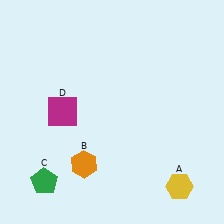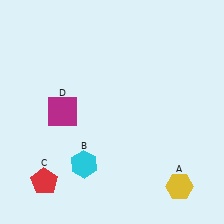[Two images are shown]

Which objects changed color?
B changed from orange to cyan. C changed from green to red.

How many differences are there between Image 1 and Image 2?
There are 2 differences between the two images.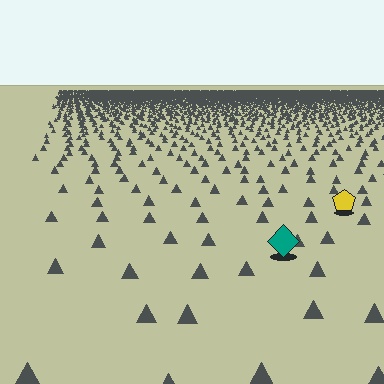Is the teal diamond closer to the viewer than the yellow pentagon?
Yes. The teal diamond is closer — you can tell from the texture gradient: the ground texture is coarser near it.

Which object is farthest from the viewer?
The yellow pentagon is farthest from the viewer. It appears smaller and the ground texture around it is denser.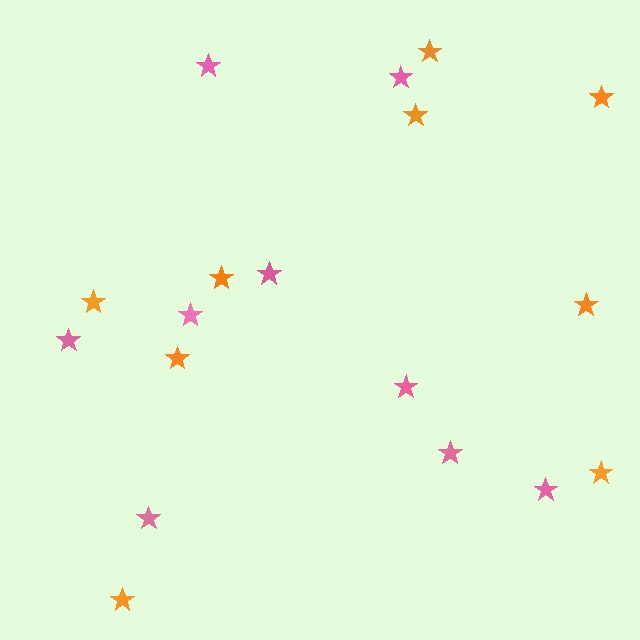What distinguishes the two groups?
There are 2 groups: one group of pink stars (9) and one group of orange stars (9).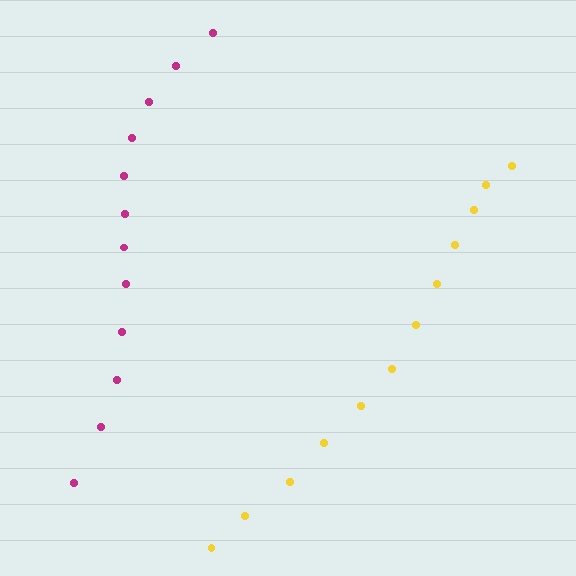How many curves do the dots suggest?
There are 2 distinct paths.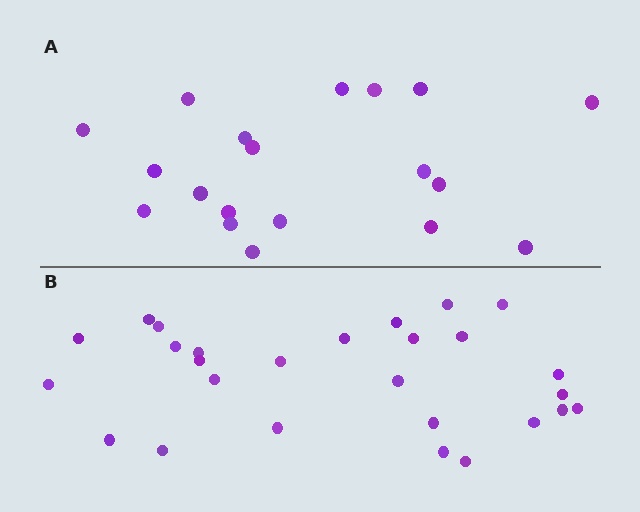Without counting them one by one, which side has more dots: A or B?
Region B (the bottom region) has more dots.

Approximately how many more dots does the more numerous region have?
Region B has roughly 8 or so more dots than region A.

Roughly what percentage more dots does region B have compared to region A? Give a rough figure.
About 40% more.